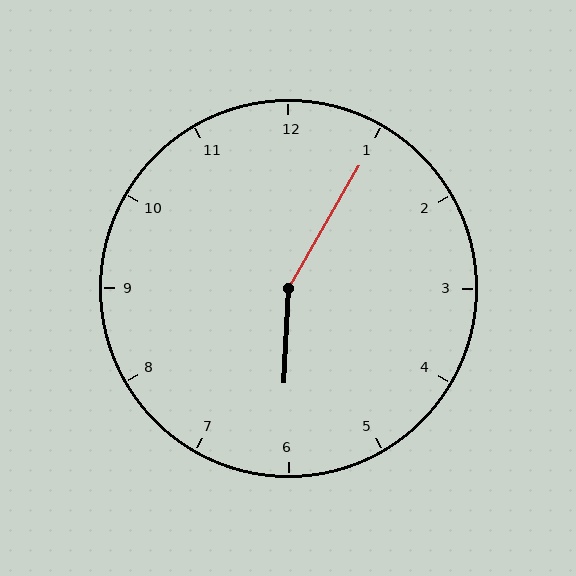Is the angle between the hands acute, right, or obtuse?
It is obtuse.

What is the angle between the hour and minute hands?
Approximately 152 degrees.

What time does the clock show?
6:05.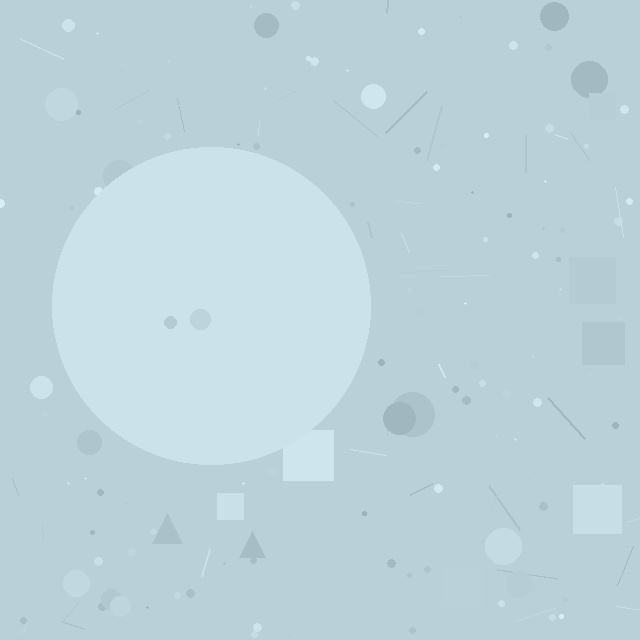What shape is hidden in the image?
A circle is hidden in the image.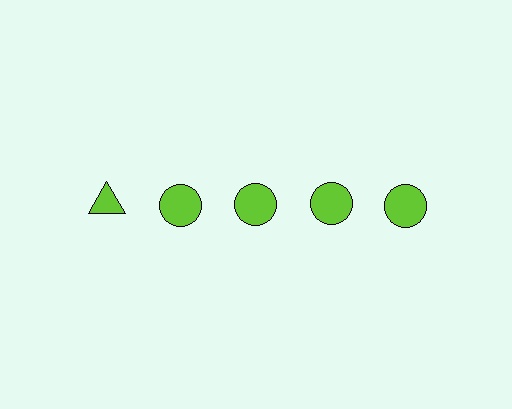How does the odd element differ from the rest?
It has a different shape: triangle instead of circle.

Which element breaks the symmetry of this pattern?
The lime triangle in the top row, leftmost column breaks the symmetry. All other shapes are lime circles.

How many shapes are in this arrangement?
There are 5 shapes arranged in a grid pattern.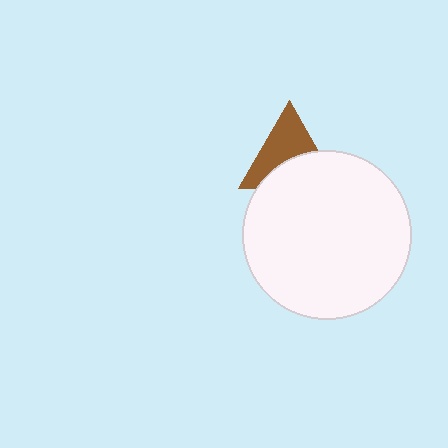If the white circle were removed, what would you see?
You would see the complete brown triangle.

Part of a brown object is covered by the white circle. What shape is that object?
It is a triangle.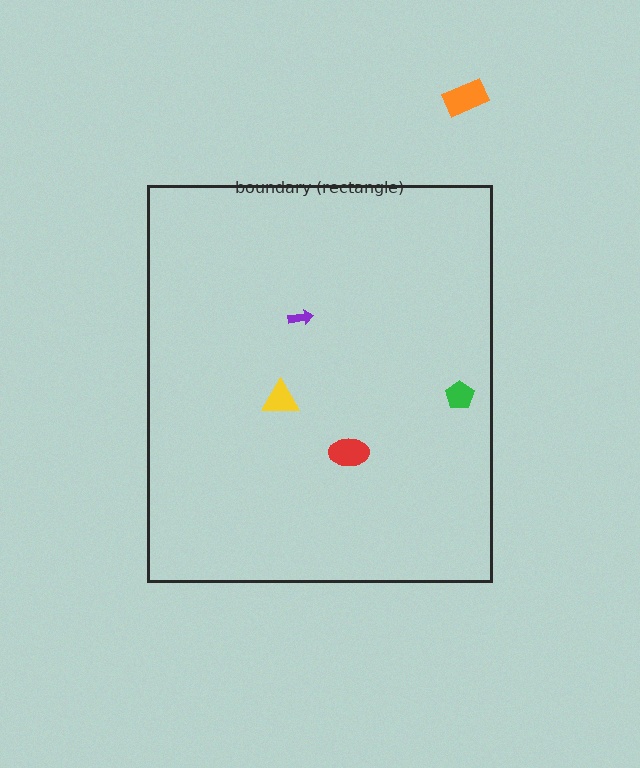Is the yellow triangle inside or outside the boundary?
Inside.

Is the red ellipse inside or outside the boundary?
Inside.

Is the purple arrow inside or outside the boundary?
Inside.